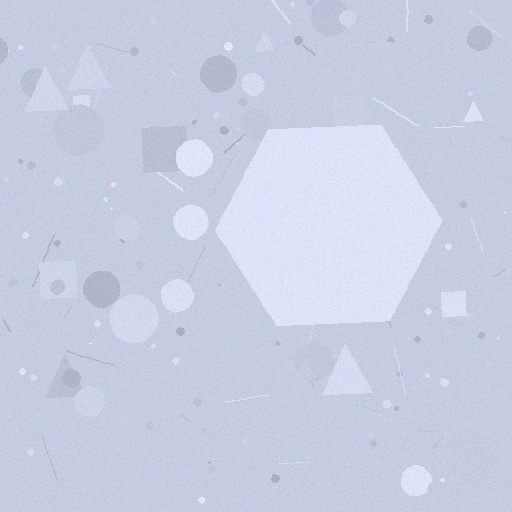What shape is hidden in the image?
A hexagon is hidden in the image.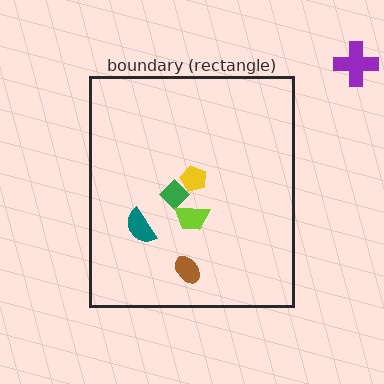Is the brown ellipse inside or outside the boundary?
Inside.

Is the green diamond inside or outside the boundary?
Inside.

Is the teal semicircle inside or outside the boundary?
Inside.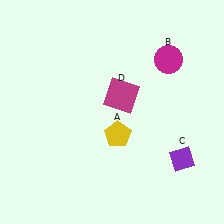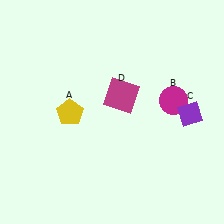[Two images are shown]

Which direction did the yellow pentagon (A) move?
The yellow pentagon (A) moved left.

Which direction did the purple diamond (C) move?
The purple diamond (C) moved up.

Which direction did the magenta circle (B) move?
The magenta circle (B) moved down.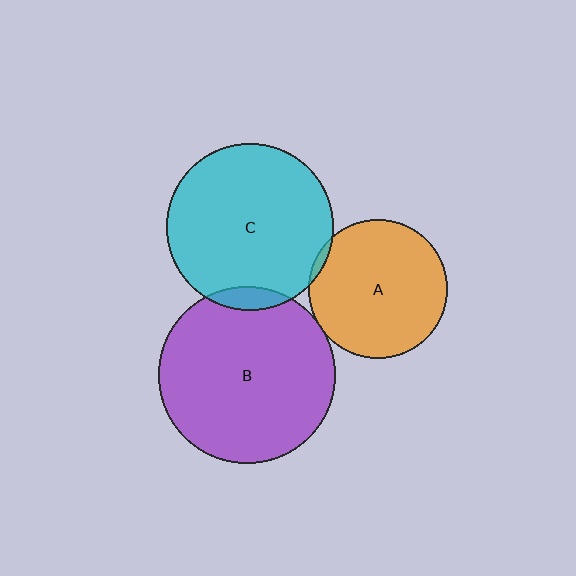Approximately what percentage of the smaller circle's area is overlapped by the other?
Approximately 5%.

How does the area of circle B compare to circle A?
Approximately 1.6 times.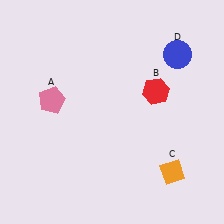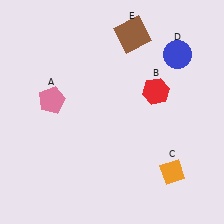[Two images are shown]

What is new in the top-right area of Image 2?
A brown square (E) was added in the top-right area of Image 2.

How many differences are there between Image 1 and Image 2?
There is 1 difference between the two images.